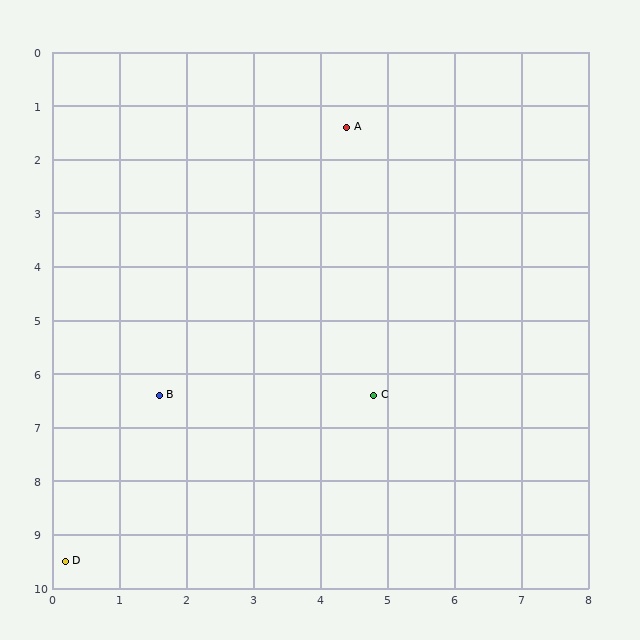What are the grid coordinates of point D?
Point D is at approximately (0.2, 9.5).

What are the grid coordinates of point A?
Point A is at approximately (4.4, 1.4).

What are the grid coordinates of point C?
Point C is at approximately (4.8, 6.4).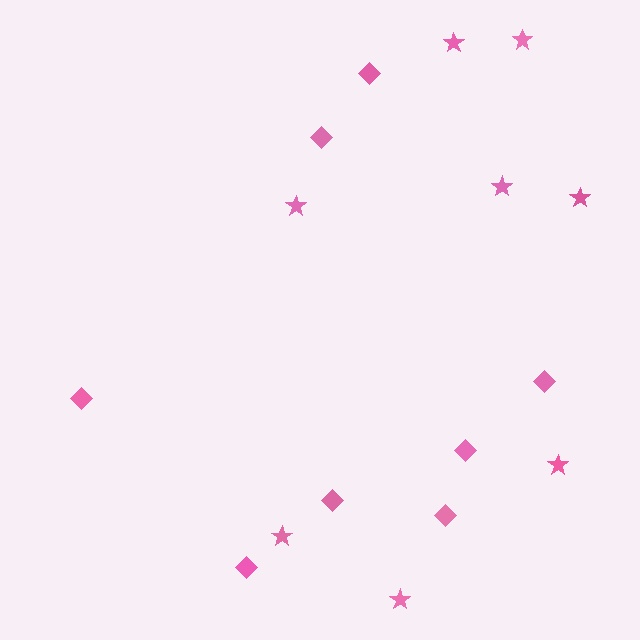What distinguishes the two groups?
There are 2 groups: one group of stars (8) and one group of diamonds (8).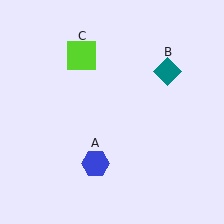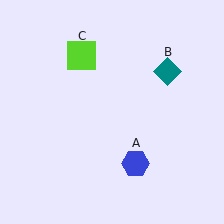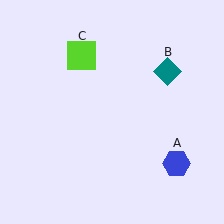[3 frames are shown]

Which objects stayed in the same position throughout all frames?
Teal diamond (object B) and lime square (object C) remained stationary.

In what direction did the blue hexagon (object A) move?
The blue hexagon (object A) moved right.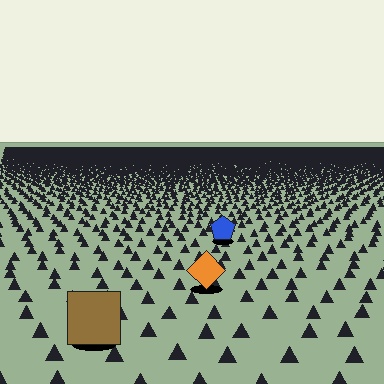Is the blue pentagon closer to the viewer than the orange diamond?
No. The orange diamond is closer — you can tell from the texture gradient: the ground texture is coarser near it.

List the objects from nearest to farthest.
From nearest to farthest: the brown square, the orange diamond, the blue pentagon.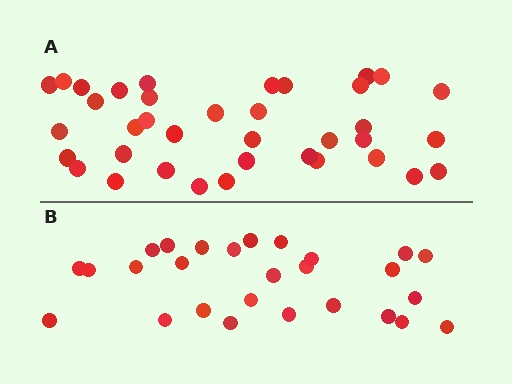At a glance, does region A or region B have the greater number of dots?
Region A (the top region) has more dots.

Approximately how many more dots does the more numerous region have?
Region A has roughly 10 or so more dots than region B.